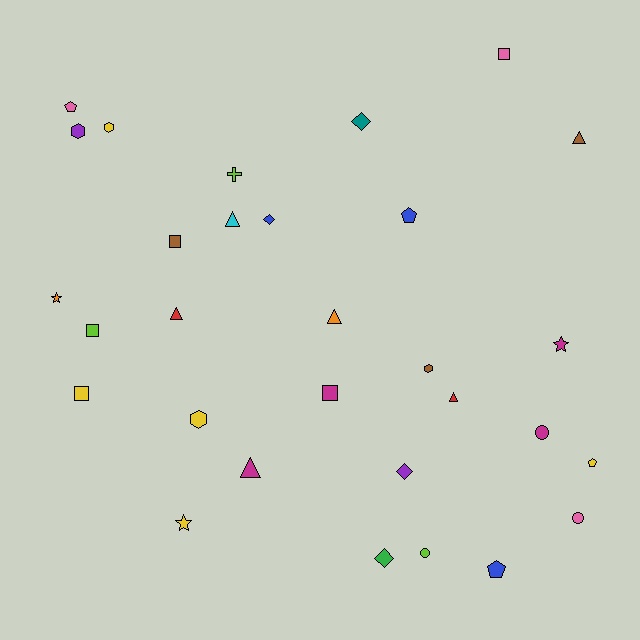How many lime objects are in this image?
There are 3 lime objects.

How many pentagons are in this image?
There are 4 pentagons.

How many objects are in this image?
There are 30 objects.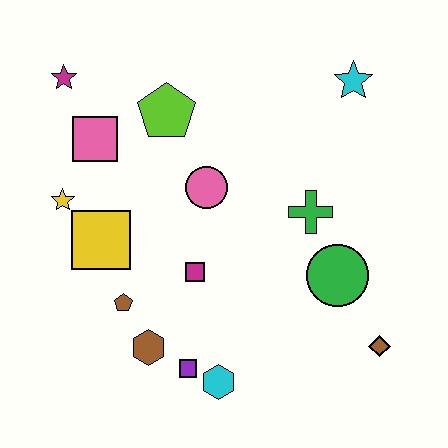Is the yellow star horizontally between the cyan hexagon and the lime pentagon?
No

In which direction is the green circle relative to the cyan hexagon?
The green circle is to the right of the cyan hexagon.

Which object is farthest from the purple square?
The cyan star is farthest from the purple square.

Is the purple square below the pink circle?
Yes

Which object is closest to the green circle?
The green cross is closest to the green circle.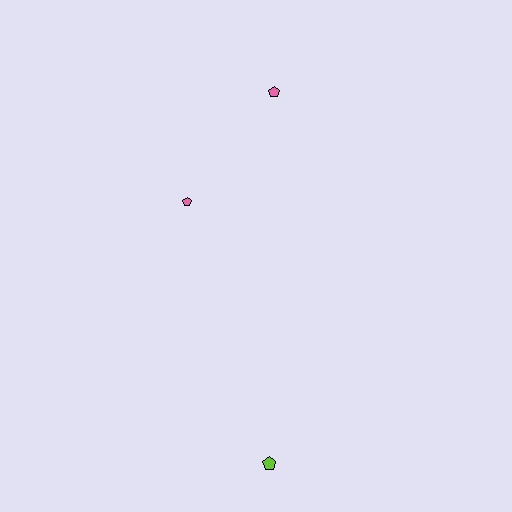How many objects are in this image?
There are 3 objects.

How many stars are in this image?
There are no stars.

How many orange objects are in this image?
There are no orange objects.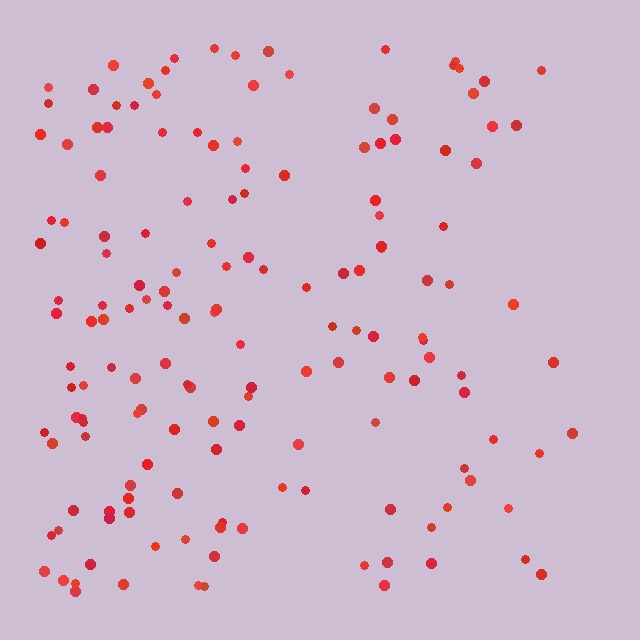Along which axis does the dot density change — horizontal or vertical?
Horizontal.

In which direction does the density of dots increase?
From right to left, with the left side densest.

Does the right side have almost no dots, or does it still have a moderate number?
Still a moderate number, just noticeably fewer than the left.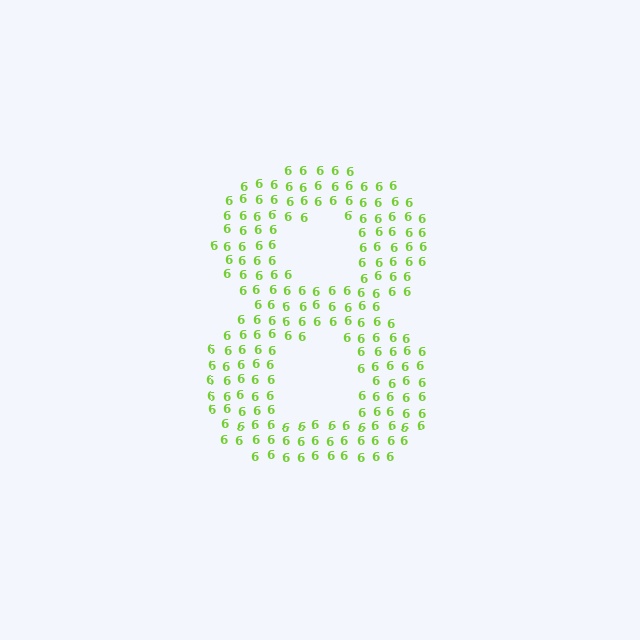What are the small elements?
The small elements are digit 6's.